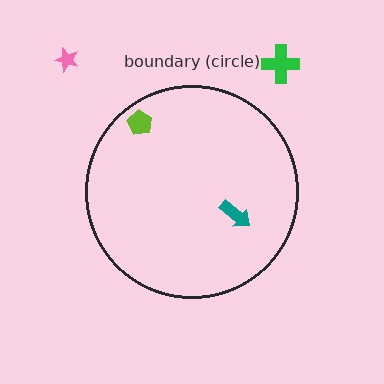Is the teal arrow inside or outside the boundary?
Inside.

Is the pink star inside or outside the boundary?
Outside.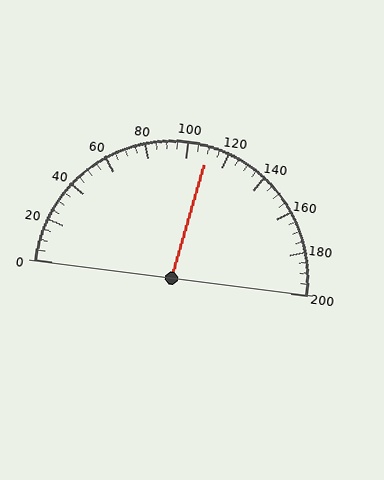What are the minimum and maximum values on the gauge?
The gauge ranges from 0 to 200.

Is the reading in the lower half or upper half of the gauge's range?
The reading is in the upper half of the range (0 to 200).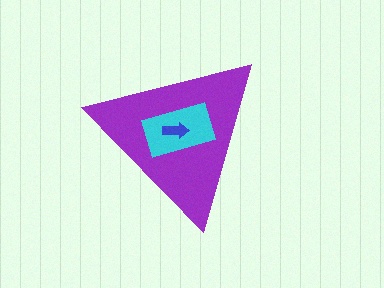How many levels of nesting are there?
3.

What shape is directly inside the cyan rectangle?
The blue arrow.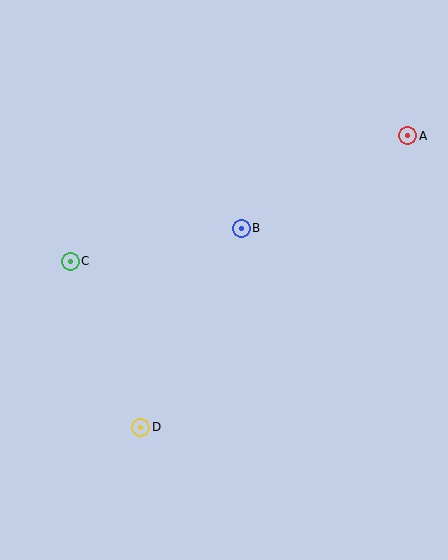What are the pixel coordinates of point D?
Point D is at (141, 427).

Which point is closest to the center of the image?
Point B at (241, 228) is closest to the center.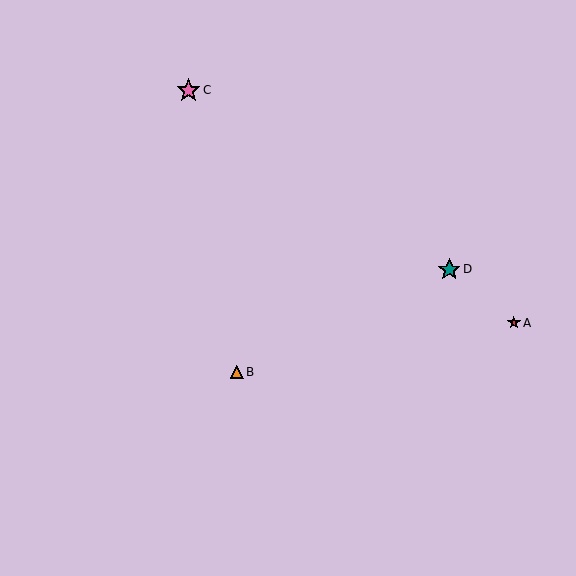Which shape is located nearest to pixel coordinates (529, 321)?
The red star (labeled A) at (514, 323) is nearest to that location.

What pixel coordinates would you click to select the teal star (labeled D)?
Click at (449, 270) to select the teal star D.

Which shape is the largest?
The pink star (labeled C) is the largest.